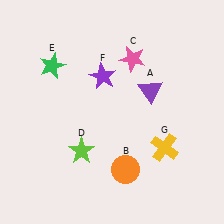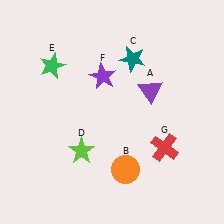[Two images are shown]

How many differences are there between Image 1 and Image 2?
There are 2 differences between the two images.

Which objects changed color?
C changed from pink to teal. G changed from yellow to red.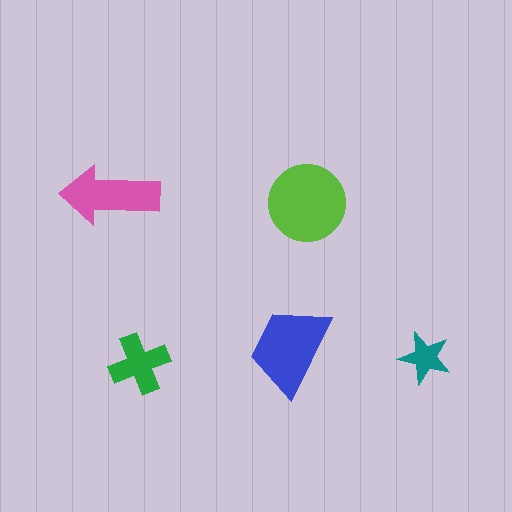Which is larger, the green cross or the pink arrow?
The pink arrow.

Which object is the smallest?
The teal star.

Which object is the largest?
The lime circle.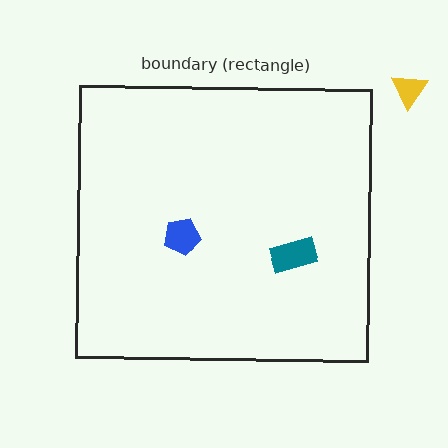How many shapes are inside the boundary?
2 inside, 1 outside.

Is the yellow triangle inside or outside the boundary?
Outside.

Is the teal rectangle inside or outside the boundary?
Inside.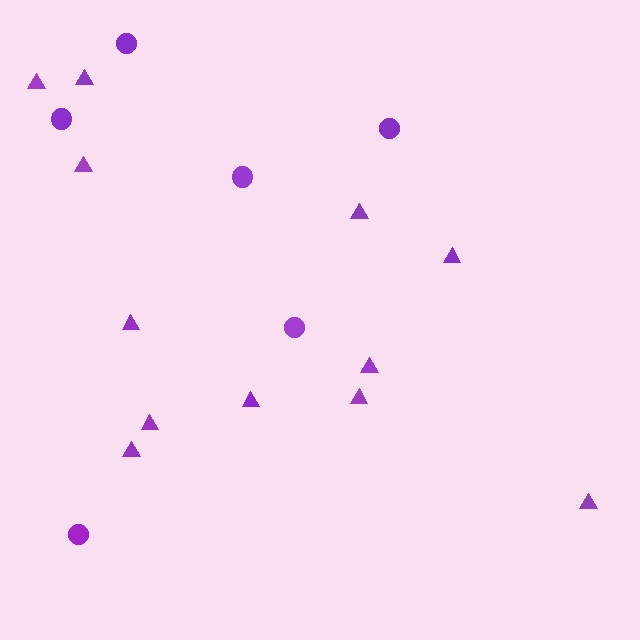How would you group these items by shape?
There are 2 groups: one group of triangles (12) and one group of circles (6).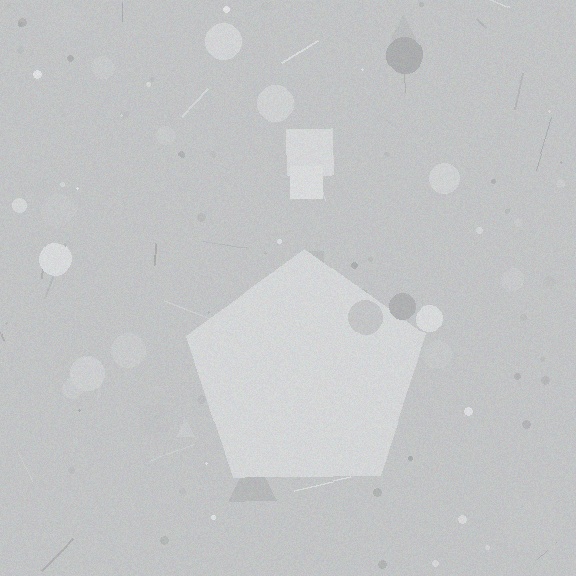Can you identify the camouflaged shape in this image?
The camouflaged shape is a pentagon.